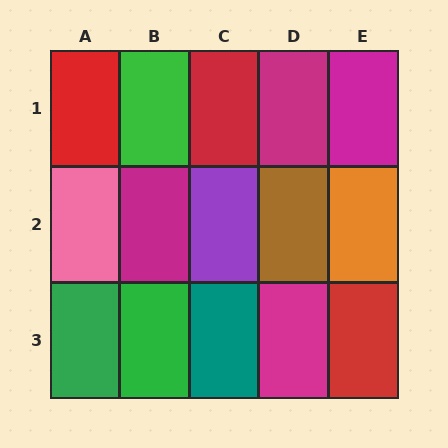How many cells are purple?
1 cell is purple.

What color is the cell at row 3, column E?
Red.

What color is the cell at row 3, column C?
Teal.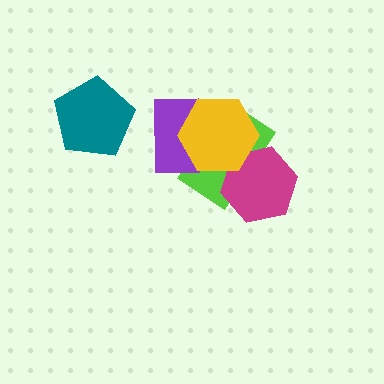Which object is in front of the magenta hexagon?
The yellow hexagon is in front of the magenta hexagon.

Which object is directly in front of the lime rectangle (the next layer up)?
The magenta hexagon is directly in front of the lime rectangle.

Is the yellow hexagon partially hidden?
No, no other shape covers it.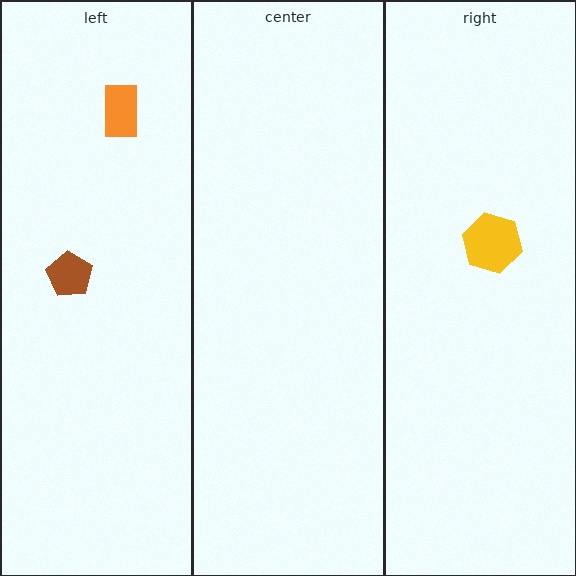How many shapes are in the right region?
1.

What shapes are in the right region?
The yellow hexagon.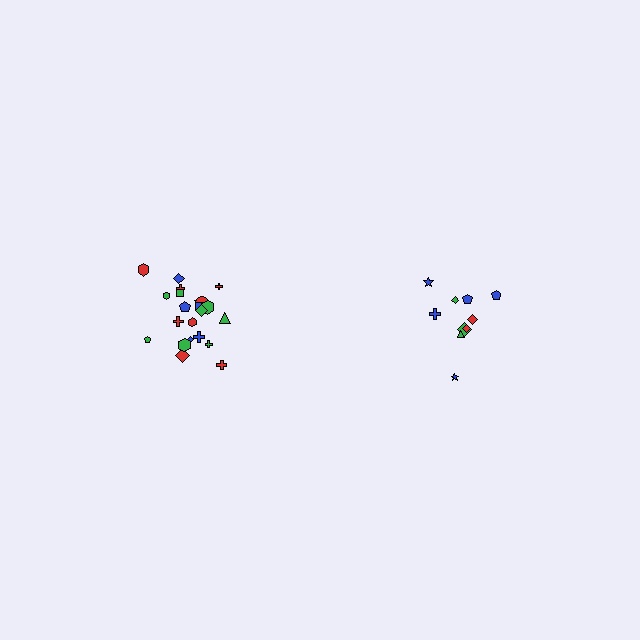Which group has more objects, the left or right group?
The left group.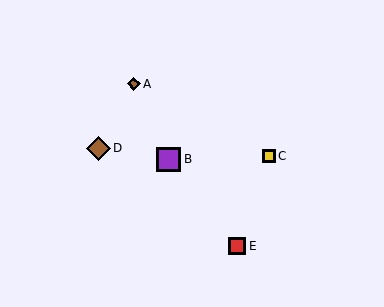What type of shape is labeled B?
Shape B is a purple square.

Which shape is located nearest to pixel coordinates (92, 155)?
The brown diamond (labeled D) at (98, 148) is nearest to that location.